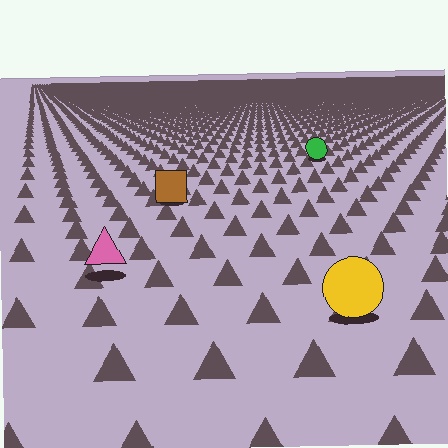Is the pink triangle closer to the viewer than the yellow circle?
No. The yellow circle is closer — you can tell from the texture gradient: the ground texture is coarser near it.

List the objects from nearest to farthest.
From nearest to farthest: the yellow circle, the pink triangle, the brown square, the green circle.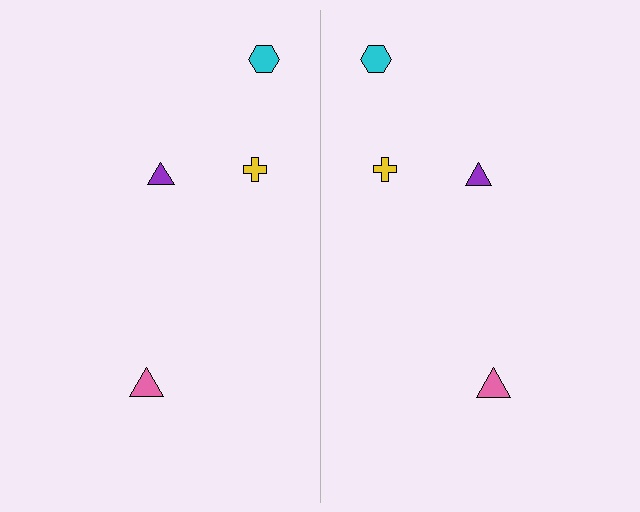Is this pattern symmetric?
Yes, this pattern has bilateral (reflection) symmetry.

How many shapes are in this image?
There are 8 shapes in this image.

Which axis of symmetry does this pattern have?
The pattern has a vertical axis of symmetry running through the center of the image.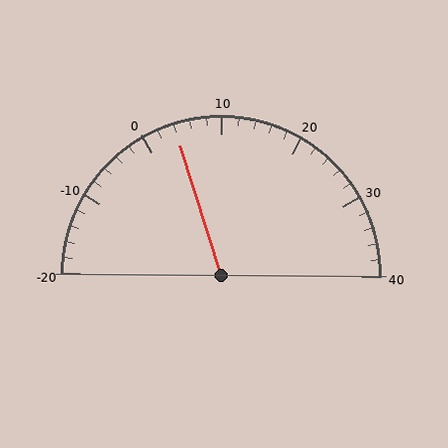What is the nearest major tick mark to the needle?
The nearest major tick mark is 0.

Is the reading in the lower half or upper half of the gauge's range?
The reading is in the lower half of the range (-20 to 40).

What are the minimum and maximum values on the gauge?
The gauge ranges from -20 to 40.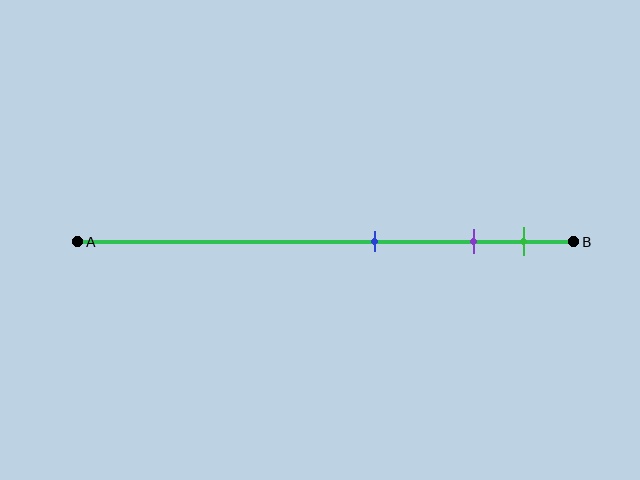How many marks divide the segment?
There are 3 marks dividing the segment.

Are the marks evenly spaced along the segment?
No, the marks are not evenly spaced.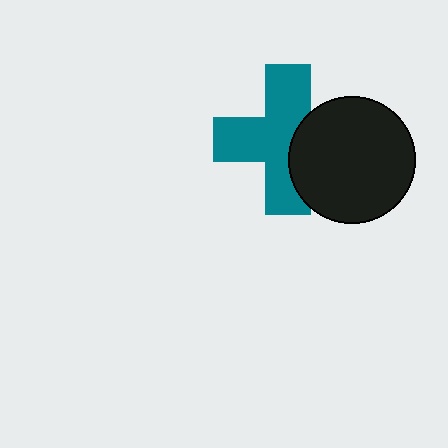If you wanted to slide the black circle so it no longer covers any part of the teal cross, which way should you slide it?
Slide it right — that is the most direct way to separate the two shapes.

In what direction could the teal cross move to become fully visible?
The teal cross could move left. That would shift it out from behind the black circle entirely.